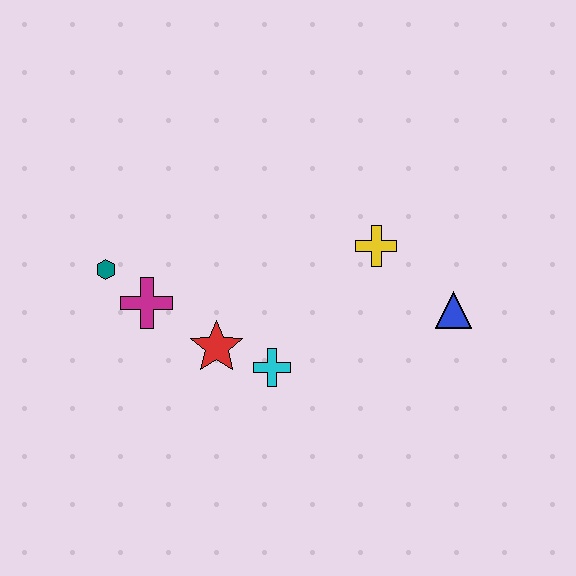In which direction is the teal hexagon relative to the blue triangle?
The teal hexagon is to the left of the blue triangle.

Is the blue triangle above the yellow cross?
No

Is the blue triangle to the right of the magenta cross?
Yes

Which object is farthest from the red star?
The blue triangle is farthest from the red star.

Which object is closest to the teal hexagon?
The magenta cross is closest to the teal hexagon.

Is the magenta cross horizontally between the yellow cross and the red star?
No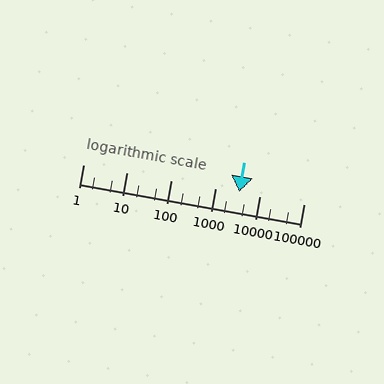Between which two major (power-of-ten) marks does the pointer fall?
The pointer is between 1000 and 10000.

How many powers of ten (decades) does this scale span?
The scale spans 5 decades, from 1 to 100000.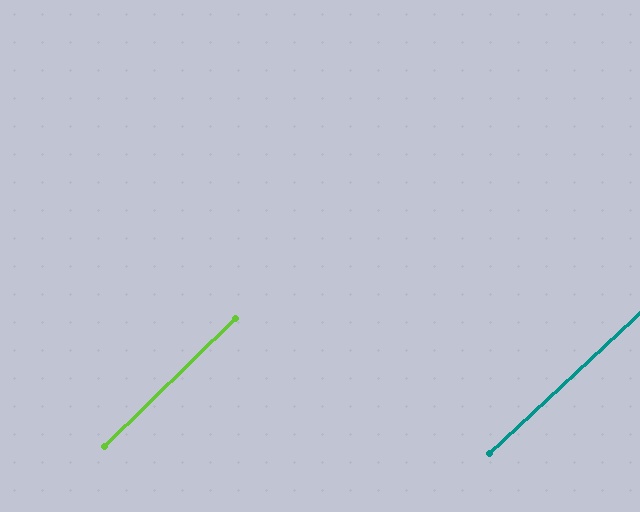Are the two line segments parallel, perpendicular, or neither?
Parallel — their directions differ by only 1.3°.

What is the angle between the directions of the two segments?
Approximately 1 degree.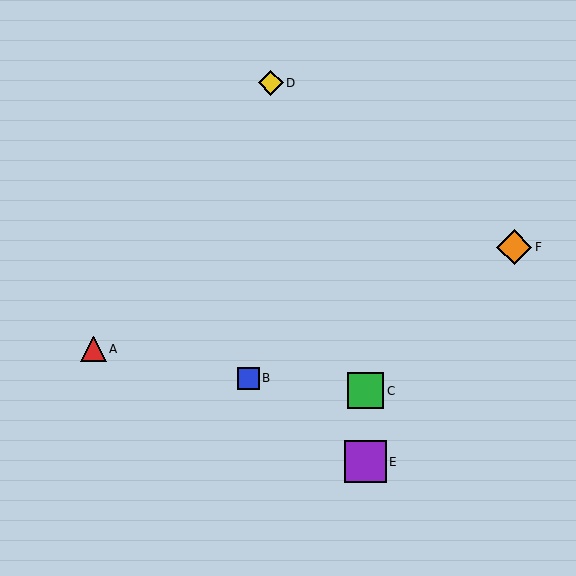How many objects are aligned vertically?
2 objects (C, E) are aligned vertically.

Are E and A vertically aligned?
No, E is at x≈365 and A is at x≈94.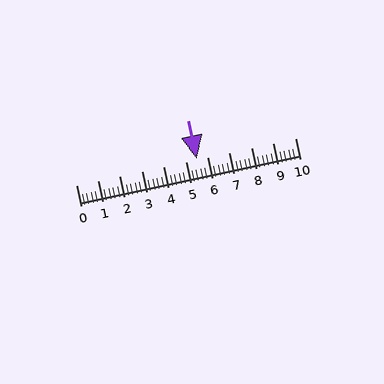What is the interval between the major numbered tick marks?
The major tick marks are spaced 1 units apart.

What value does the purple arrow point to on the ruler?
The purple arrow points to approximately 5.5.